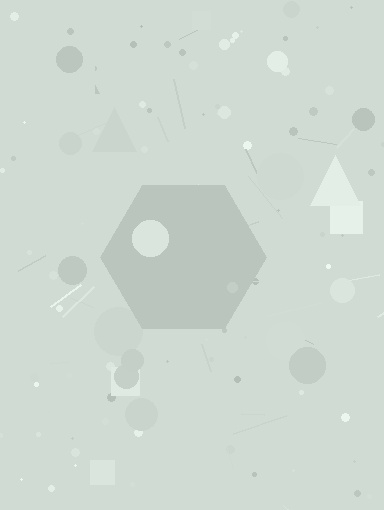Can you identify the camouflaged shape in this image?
The camouflaged shape is a hexagon.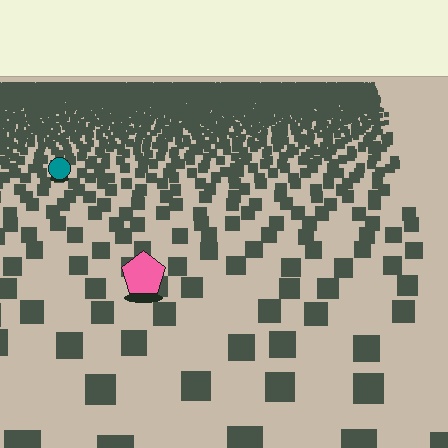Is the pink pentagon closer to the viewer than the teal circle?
Yes. The pink pentagon is closer — you can tell from the texture gradient: the ground texture is coarser near it.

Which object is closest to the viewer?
The pink pentagon is closest. The texture marks near it are larger and more spread out.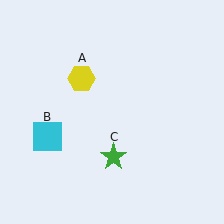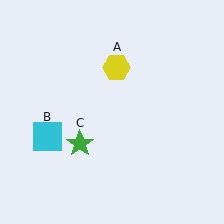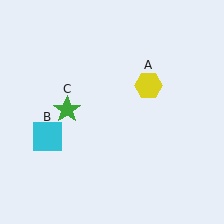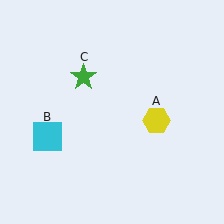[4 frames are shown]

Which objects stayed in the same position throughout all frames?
Cyan square (object B) remained stationary.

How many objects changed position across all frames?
2 objects changed position: yellow hexagon (object A), green star (object C).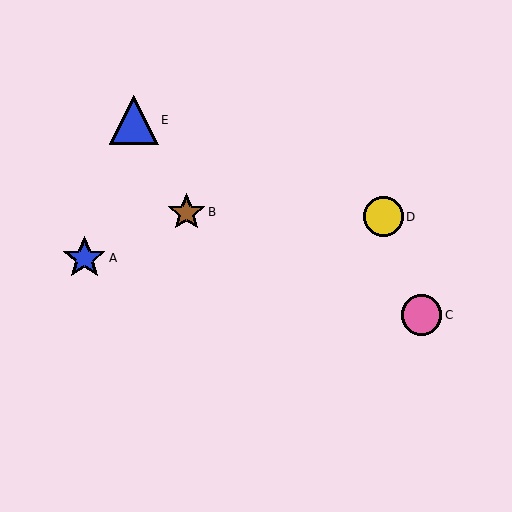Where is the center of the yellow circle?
The center of the yellow circle is at (383, 217).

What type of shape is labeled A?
Shape A is a blue star.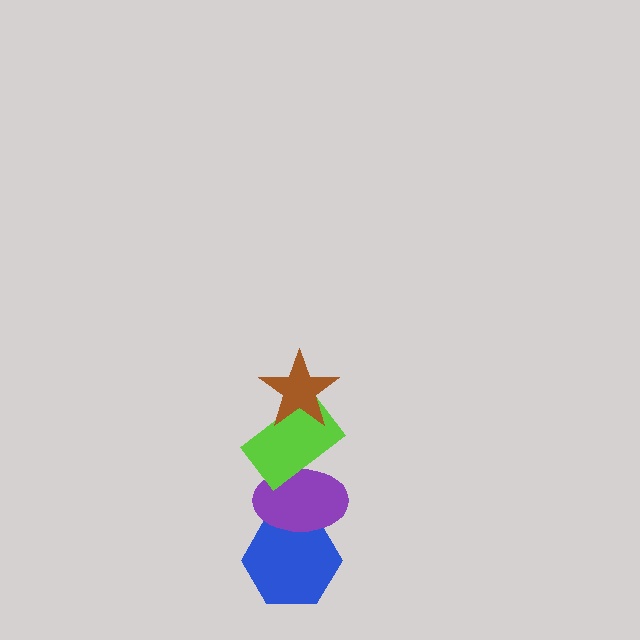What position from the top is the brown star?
The brown star is 1st from the top.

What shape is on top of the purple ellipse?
The lime rectangle is on top of the purple ellipse.